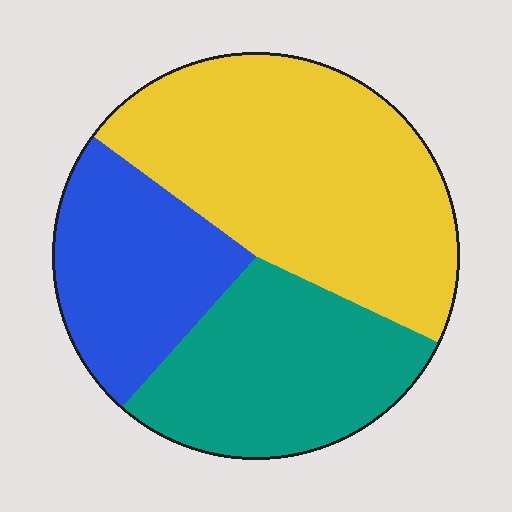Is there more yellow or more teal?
Yellow.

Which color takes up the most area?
Yellow, at roughly 45%.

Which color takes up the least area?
Blue, at roughly 25%.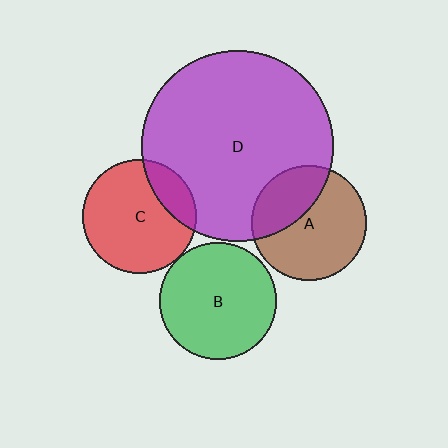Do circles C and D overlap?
Yes.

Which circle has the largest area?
Circle D (purple).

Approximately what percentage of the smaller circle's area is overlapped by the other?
Approximately 20%.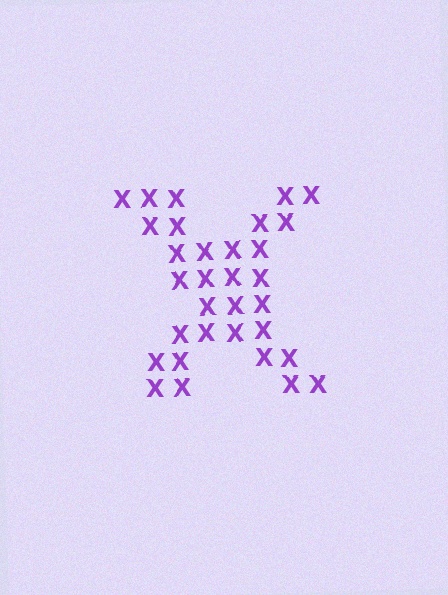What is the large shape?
The large shape is the letter X.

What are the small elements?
The small elements are letter X's.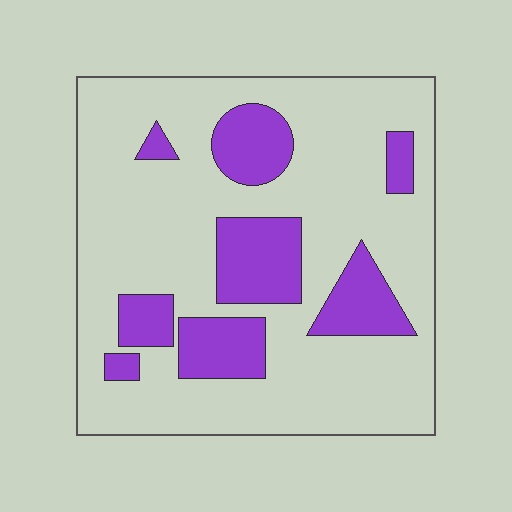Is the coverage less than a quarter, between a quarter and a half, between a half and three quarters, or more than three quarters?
Less than a quarter.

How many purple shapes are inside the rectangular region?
8.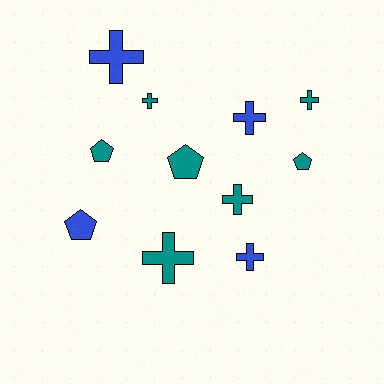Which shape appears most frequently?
Cross, with 7 objects.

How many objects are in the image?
There are 11 objects.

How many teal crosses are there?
There are 4 teal crosses.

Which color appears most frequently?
Teal, with 7 objects.